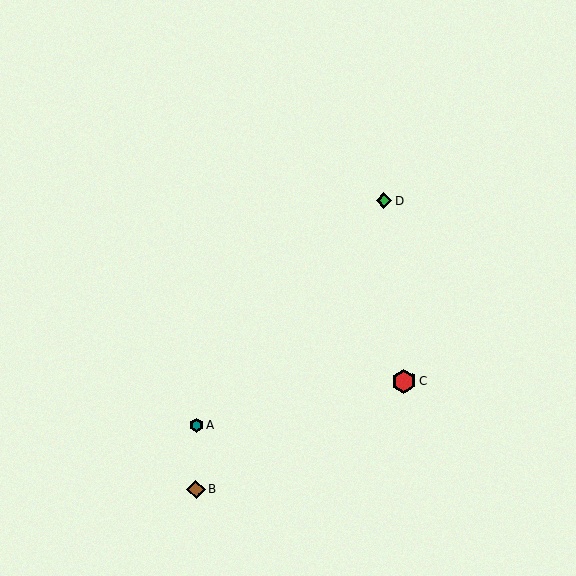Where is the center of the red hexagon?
The center of the red hexagon is at (404, 381).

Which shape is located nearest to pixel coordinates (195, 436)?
The teal hexagon (labeled A) at (196, 426) is nearest to that location.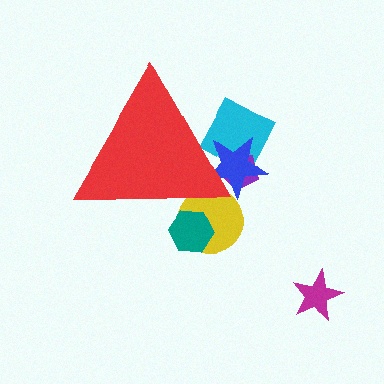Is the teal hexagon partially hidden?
Yes, the teal hexagon is partially hidden behind the red triangle.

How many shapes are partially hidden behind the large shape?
5 shapes are partially hidden.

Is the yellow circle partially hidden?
Yes, the yellow circle is partially hidden behind the red triangle.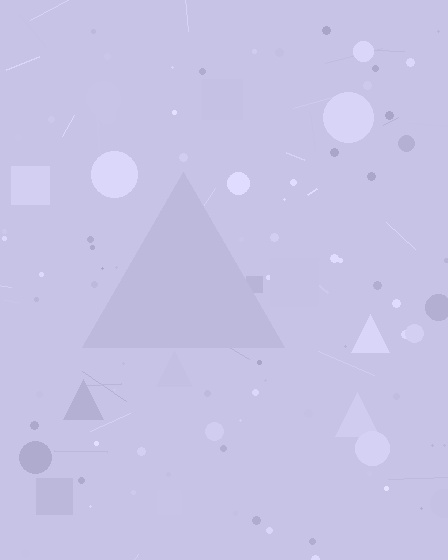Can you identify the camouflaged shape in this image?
The camouflaged shape is a triangle.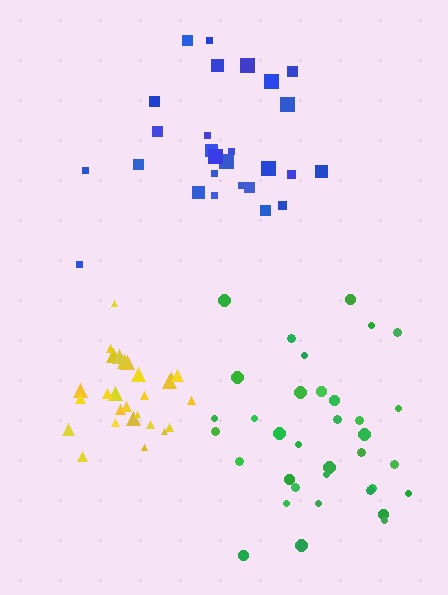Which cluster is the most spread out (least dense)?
Blue.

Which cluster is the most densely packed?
Yellow.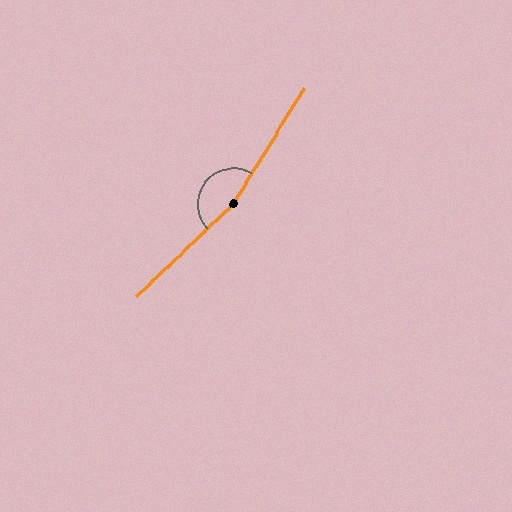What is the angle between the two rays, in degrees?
Approximately 165 degrees.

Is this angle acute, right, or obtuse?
It is obtuse.